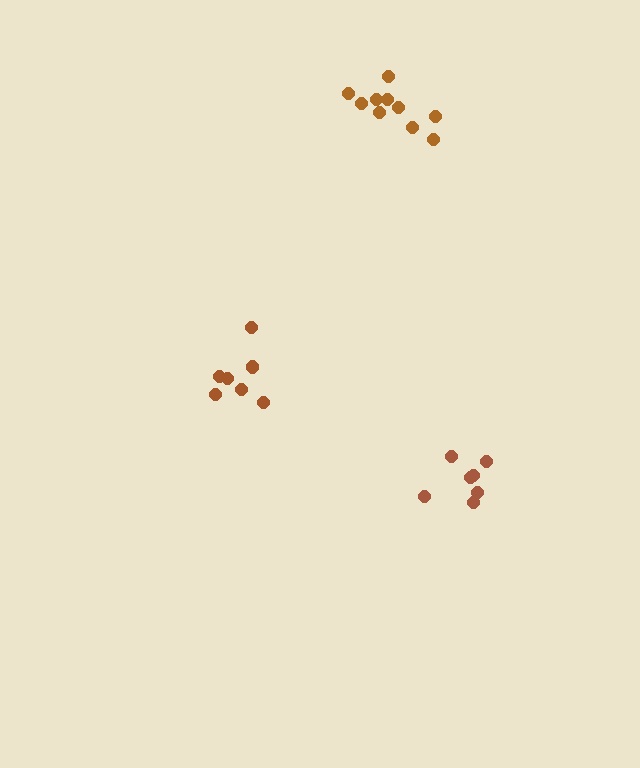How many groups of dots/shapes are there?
There are 3 groups.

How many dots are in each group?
Group 1: 7 dots, Group 2: 10 dots, Group 3: 7 dots (24 total).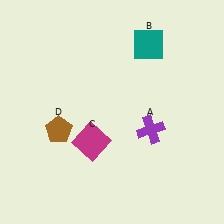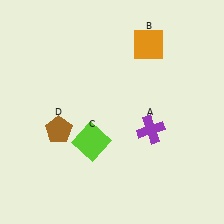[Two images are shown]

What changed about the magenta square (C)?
In Image 1, C is magenta. In Image 2, it changed to lime.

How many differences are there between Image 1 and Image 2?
There are 2 differences between the two images.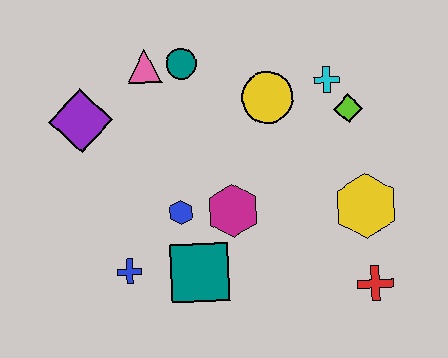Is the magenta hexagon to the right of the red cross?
No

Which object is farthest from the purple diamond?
The red cross is farthest from the purple diamond.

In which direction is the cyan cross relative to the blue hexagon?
The cyan cross is to the right of the blue hexagon.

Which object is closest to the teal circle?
The pink triangle is closest to the teal circle.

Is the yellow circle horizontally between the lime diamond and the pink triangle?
Yes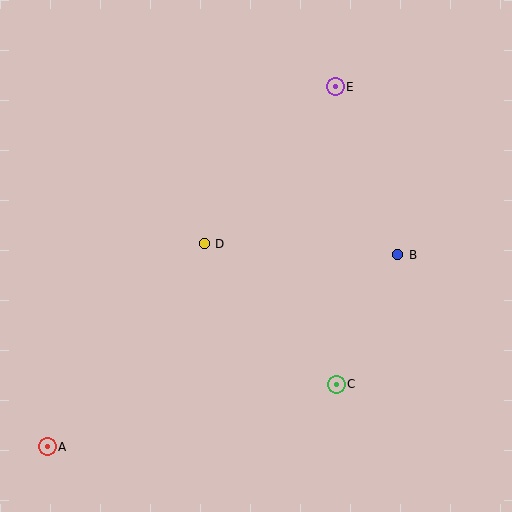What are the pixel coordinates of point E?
Point E is at (335, 87).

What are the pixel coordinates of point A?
Point A is at (47, 447).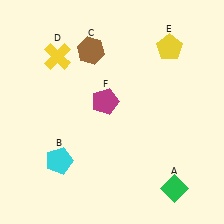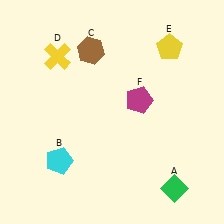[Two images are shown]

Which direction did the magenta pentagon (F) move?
The magenta pentagon (F) moved right.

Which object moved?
The magenta pentagon (F) moved right.